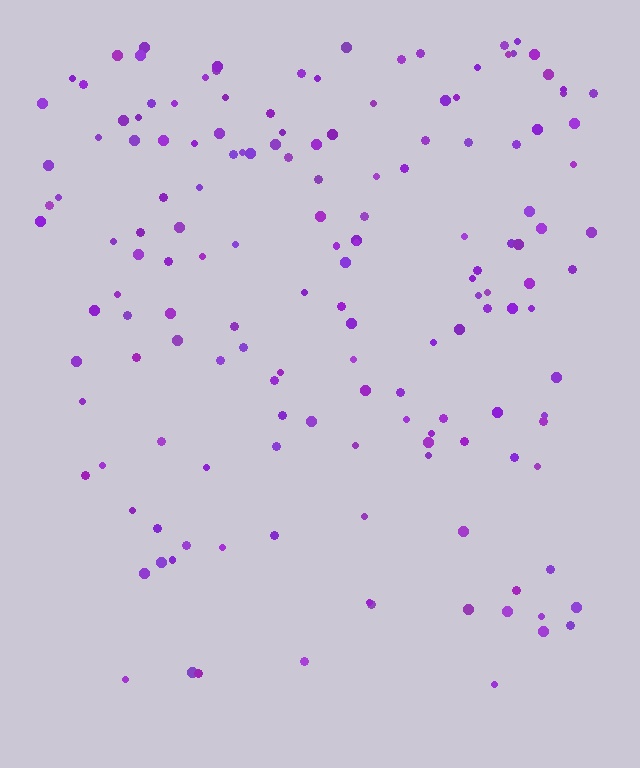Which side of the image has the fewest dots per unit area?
The bottom.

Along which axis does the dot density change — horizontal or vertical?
Vertical.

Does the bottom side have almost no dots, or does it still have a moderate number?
Still a moderate number, just noticeably fewer than the top.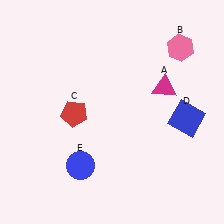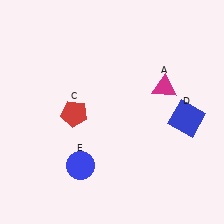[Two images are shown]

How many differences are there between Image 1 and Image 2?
There is 1 difference between the two images.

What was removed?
The pink hexagon (B) was removed in Image 2.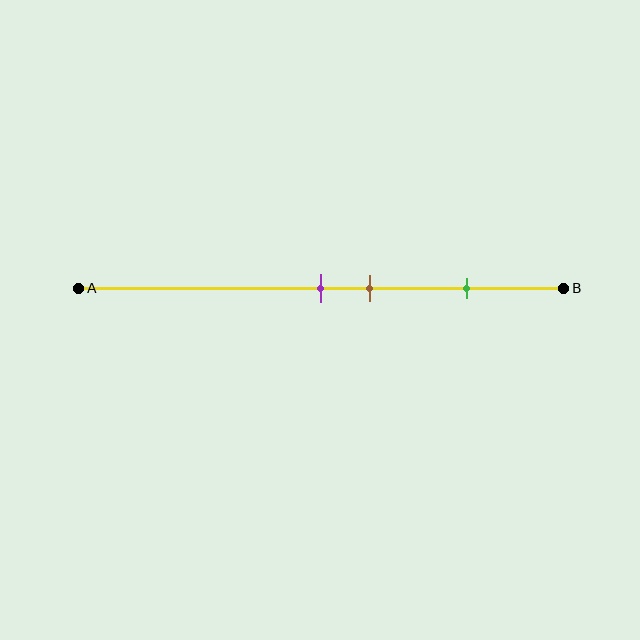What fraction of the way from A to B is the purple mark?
The purple mark is approximately 50% (0.5) of the way from A to B.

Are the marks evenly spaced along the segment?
No, the marks are not evenly spaced.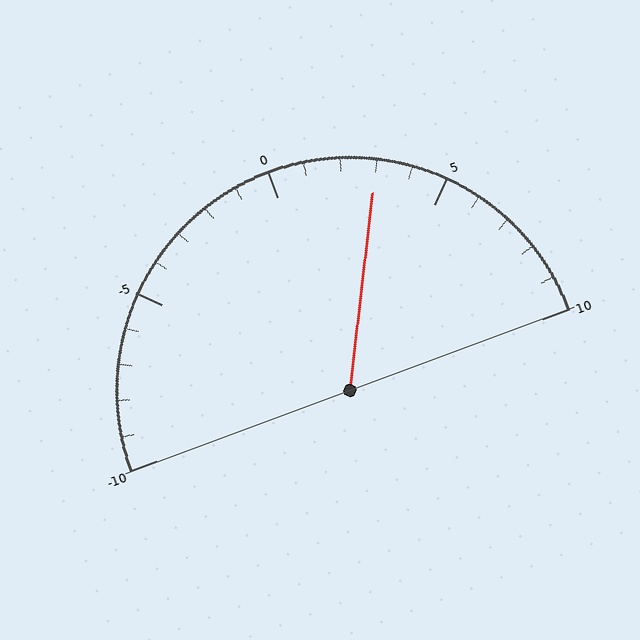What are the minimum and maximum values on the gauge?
The gauge ranges from -10 to 10.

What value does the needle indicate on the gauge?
The needle indicates approximately 3.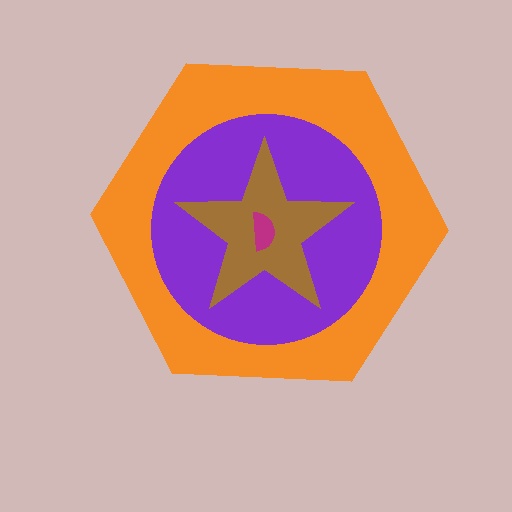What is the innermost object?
The magenta semicircle.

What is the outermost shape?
The orange hexagon.